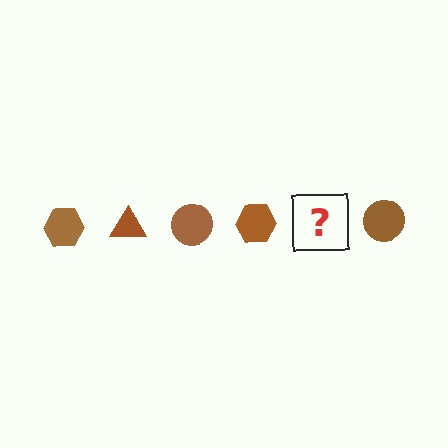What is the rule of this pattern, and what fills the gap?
The rule is that the pattern cycles through hexagon, triangle, circle shapes in brown. The gap should be filled with a brown triangle.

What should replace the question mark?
The question mark should be replaced with a brown triangle.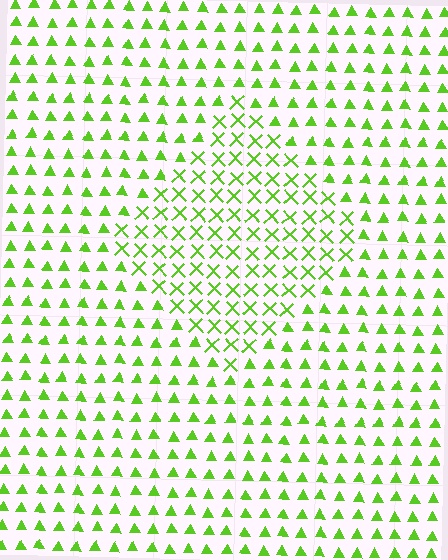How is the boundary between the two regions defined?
The boundary is defined by a change in element shape: X marks inside vs. triangles outside. All elements share the same color and spacing.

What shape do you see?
I see a diamond.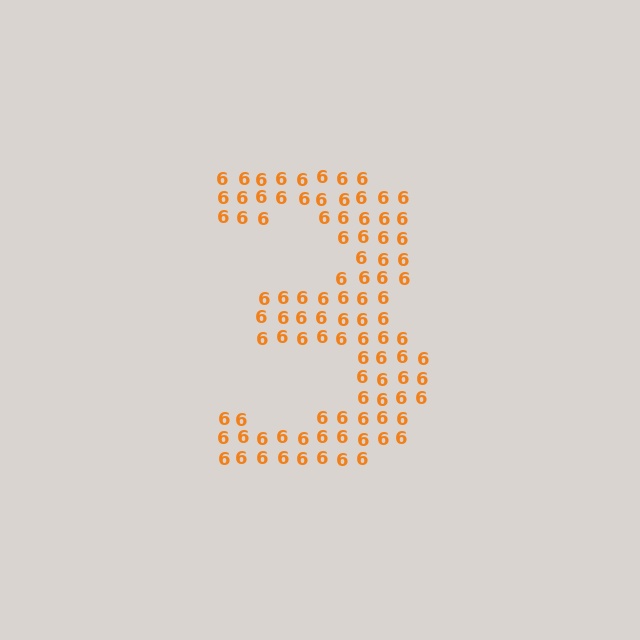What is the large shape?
The large shape is the digit 3.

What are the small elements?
The small elements are digit 6's.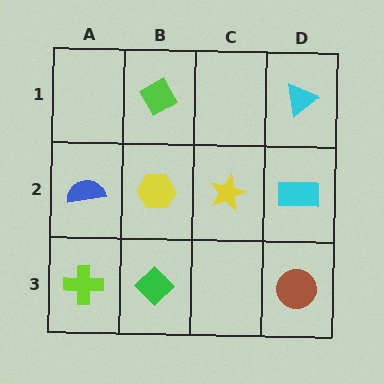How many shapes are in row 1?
2 shapes.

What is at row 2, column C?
A yellow star.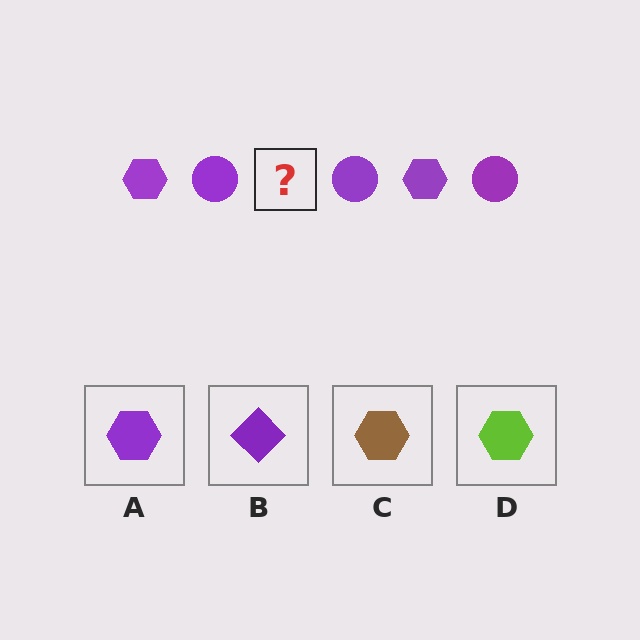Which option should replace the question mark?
Option A.